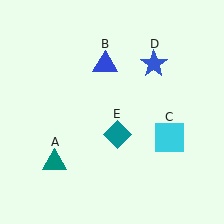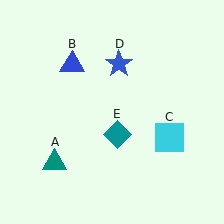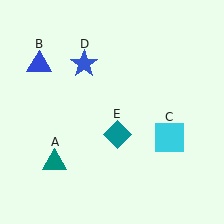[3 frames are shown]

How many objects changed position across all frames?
2 objects changed position: blue triangle (object B), blue star (object D).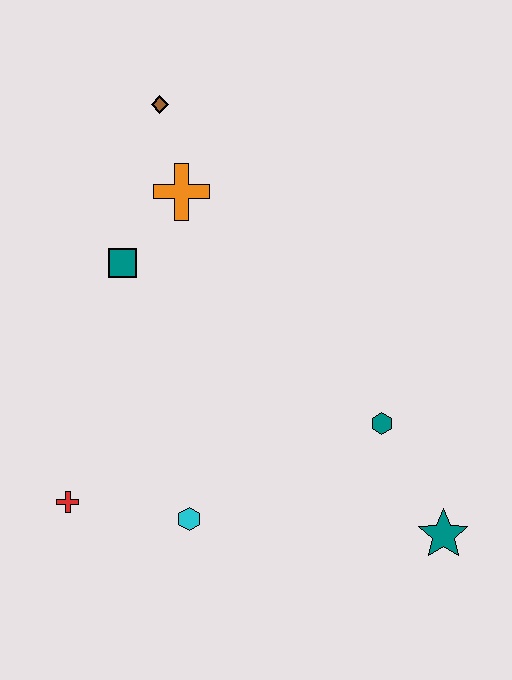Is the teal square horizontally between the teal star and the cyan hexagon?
No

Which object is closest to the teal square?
The orange cross is closest to the teal square.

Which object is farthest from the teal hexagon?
The brown diamond is farthest from the teal hexagon.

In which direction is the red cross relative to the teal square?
The red cross is below the teal square.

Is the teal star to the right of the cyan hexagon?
Yes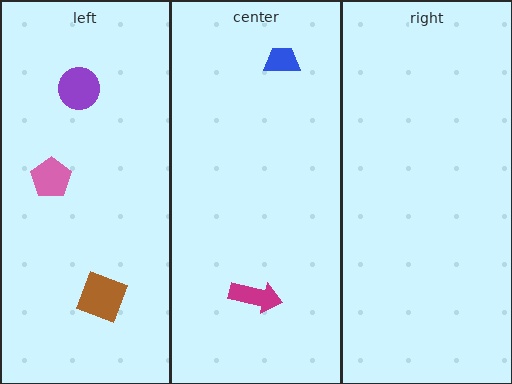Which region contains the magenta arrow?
The center region.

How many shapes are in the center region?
2.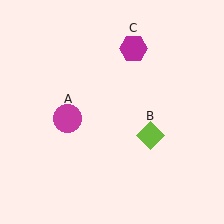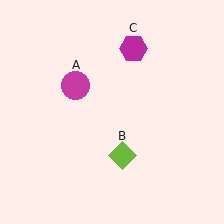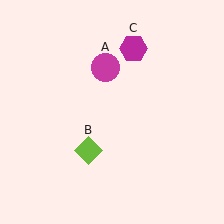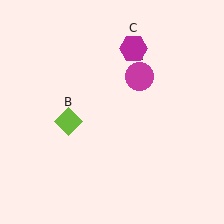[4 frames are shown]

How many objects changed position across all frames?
2 objects changed position: magenta circle (object A), lime diamond (object B).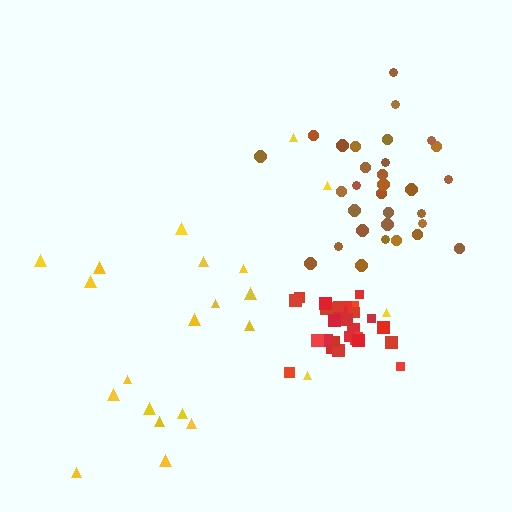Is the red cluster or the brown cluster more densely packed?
Red.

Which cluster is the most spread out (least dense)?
Yellow.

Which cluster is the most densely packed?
Red.